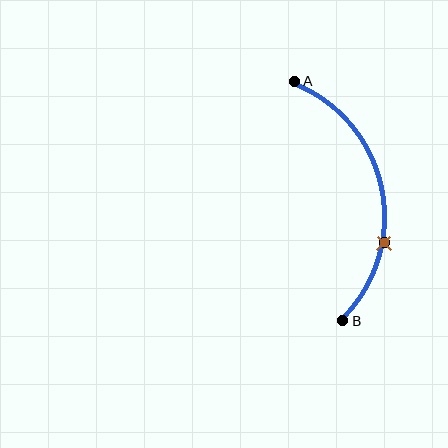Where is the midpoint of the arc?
The arc midpoint is the point on the curve farthest from the straight line joining A and B. It sits to the right of that line.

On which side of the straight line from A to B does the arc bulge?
The arc bulges to the right of the straight line connecting A and B.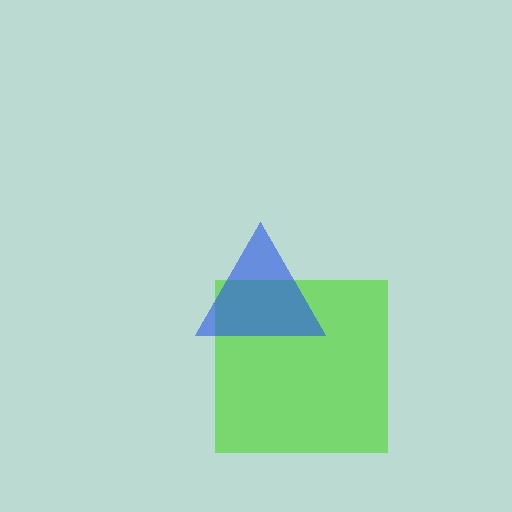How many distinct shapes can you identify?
There are 2 distinct shapes: a lime square, a blue triangle.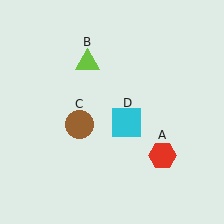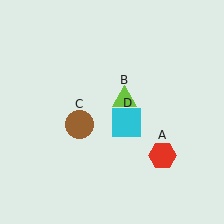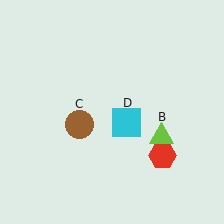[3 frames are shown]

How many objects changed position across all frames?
1 object changed position: lime triangle (object B).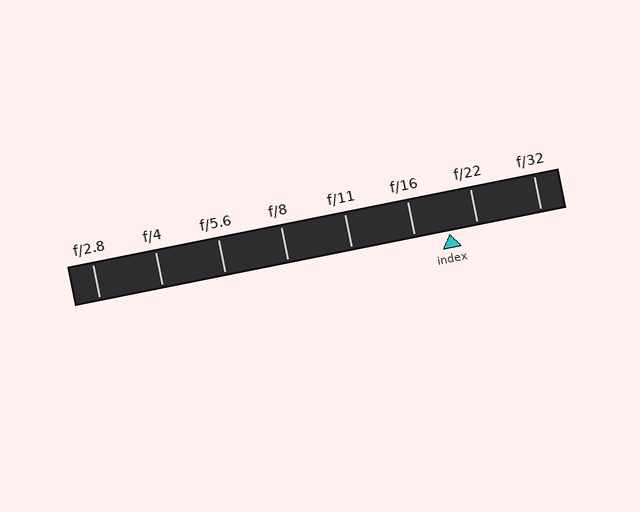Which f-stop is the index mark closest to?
The index mark is closest to f/22.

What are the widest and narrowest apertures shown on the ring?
The widest aperture shown is f/2.8 and the narrowest is f/32.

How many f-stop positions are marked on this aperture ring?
There are 8 f-stop positions marked.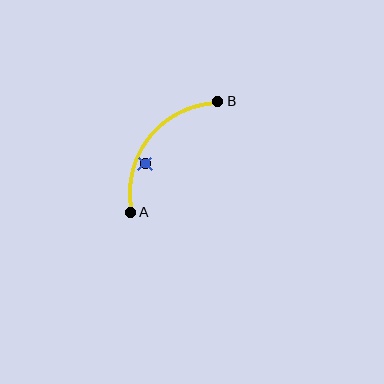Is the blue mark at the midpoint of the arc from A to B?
No — the blue mark does not lie on the arc at all. It sits slightly inside the curve.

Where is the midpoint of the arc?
The arc midpoint is the point on the curve farthest from the straight line joining A and B. It sits above and to the left of that line.